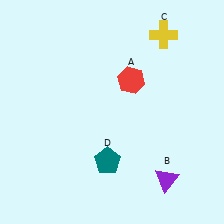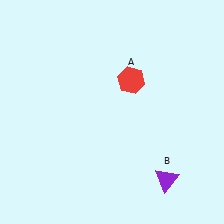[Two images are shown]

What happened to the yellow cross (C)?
The yellow cross (C) was removed in Image 2. It was in the top-right area of Image 1.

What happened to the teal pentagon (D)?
The teal pentagon (D) was removed in Image 2. It was in the bottom-left area of Image 1.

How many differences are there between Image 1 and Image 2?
There are 2 differences between the two images.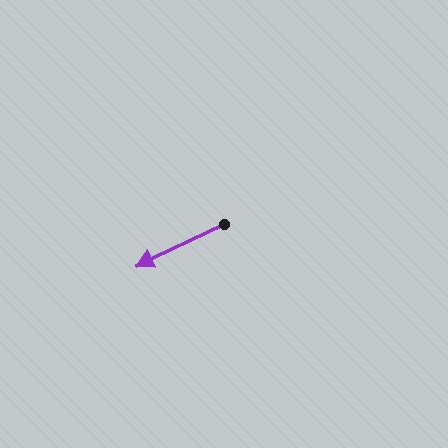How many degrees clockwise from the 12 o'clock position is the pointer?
Approximately 244 degrees.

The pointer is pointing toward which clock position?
Roughly 8 o'clock.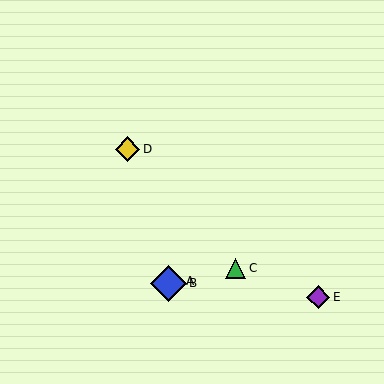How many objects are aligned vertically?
2 objects (A, B) are aligned vertically.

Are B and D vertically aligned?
No, B is at x≈168 and D is at x≈128.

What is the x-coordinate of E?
Object E is at x≈318.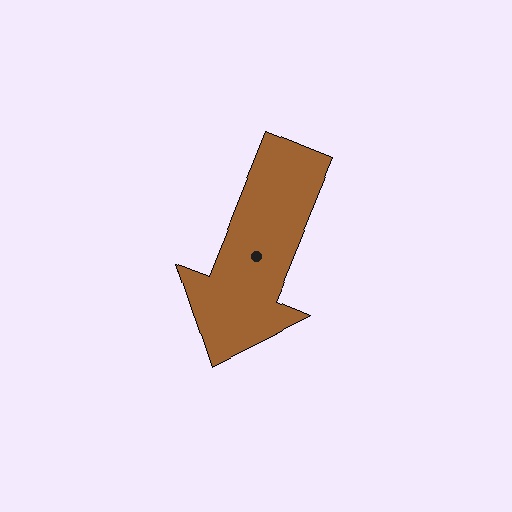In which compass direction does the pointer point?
South.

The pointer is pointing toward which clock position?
Roughly 7 o'clock.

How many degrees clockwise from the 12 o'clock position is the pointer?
Approximately 202 degrees.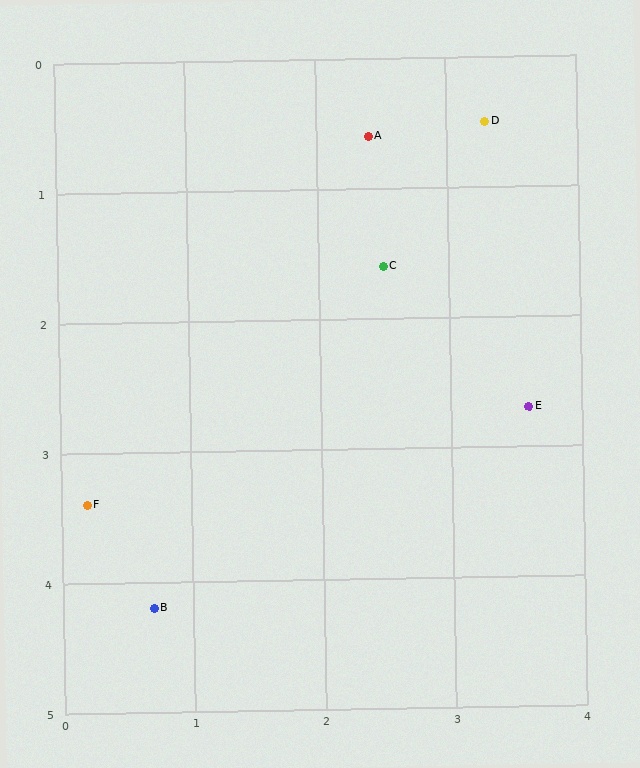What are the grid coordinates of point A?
Point A is at approximately (2.4, 0.6).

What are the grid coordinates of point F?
Point F is at approximately (0.2, 3.4).